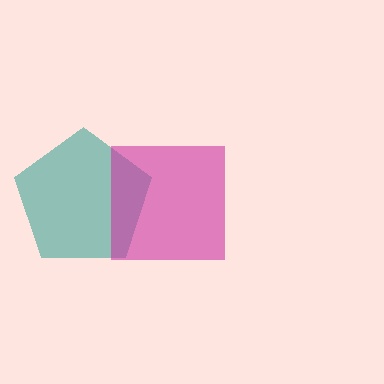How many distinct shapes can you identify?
There are 2 distinct shapes: a teal pentagon, a magenta square.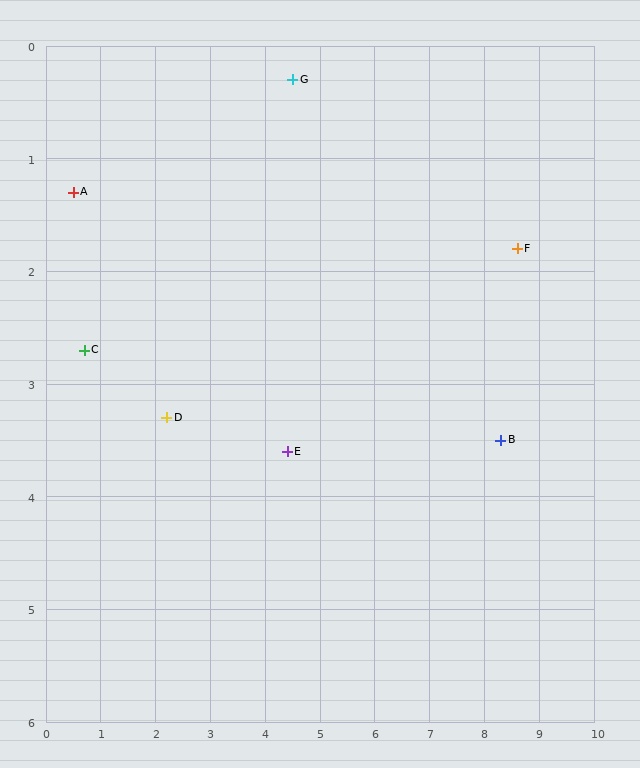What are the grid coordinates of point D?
Point D is at approximately (2.2, 3.3).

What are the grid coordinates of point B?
Point B is at approximately (8.3, 3.5).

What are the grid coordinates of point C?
Point C is at approximately (0.7, 2.7).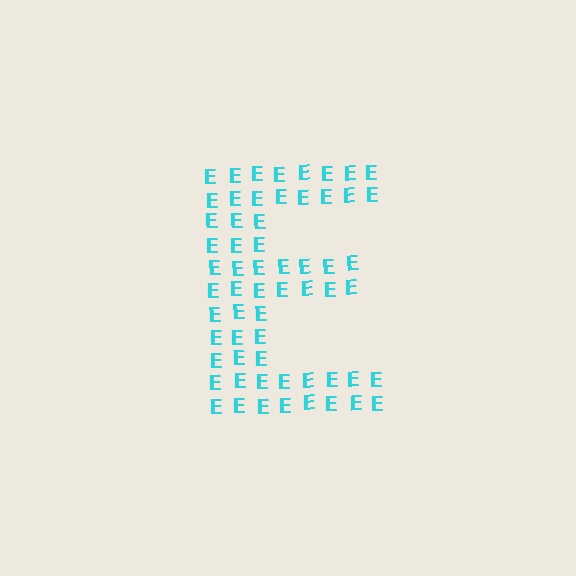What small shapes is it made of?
It is made of small letter E's.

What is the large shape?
The large shape is the letter E.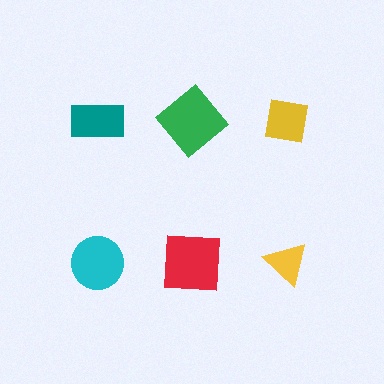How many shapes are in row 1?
3 shapes.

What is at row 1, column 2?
A green diamond.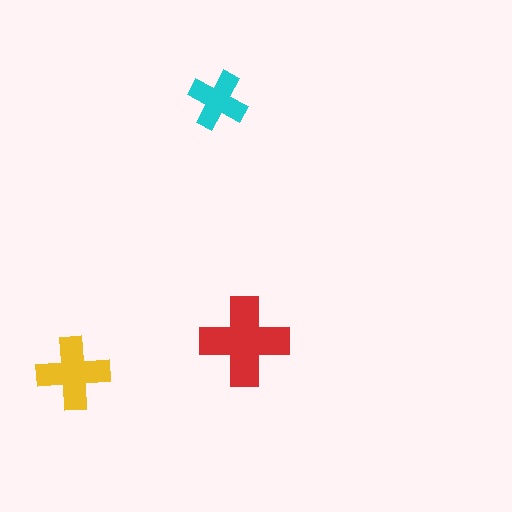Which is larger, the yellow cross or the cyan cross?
The yellow one.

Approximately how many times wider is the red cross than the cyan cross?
About 1.5 times wider.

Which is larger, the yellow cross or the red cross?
The red one.